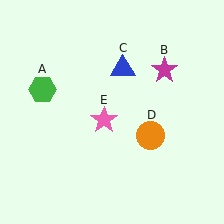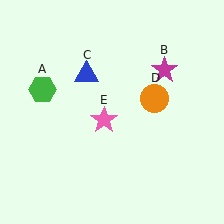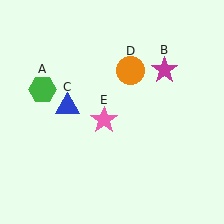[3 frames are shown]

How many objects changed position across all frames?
2 objects changed position: blue triangle (object C), orange circle (object D).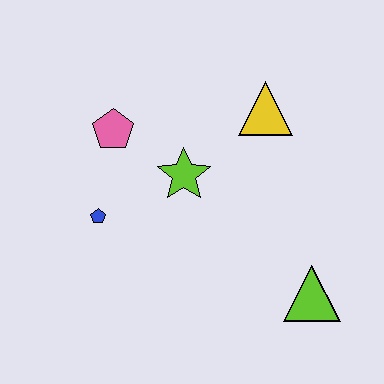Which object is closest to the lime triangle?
The lime star is closest to the lime triangle.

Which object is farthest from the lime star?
The lime triangle is farthest from the lime star.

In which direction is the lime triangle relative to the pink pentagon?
The lime triangle is to the right of the pink pentagon.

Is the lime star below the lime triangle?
No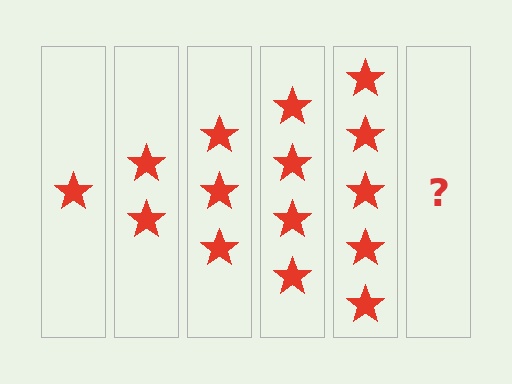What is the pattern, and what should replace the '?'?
The pattern is that each step adds one more star. The '?' should be 6 stars.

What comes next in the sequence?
The next element should be 6 stars.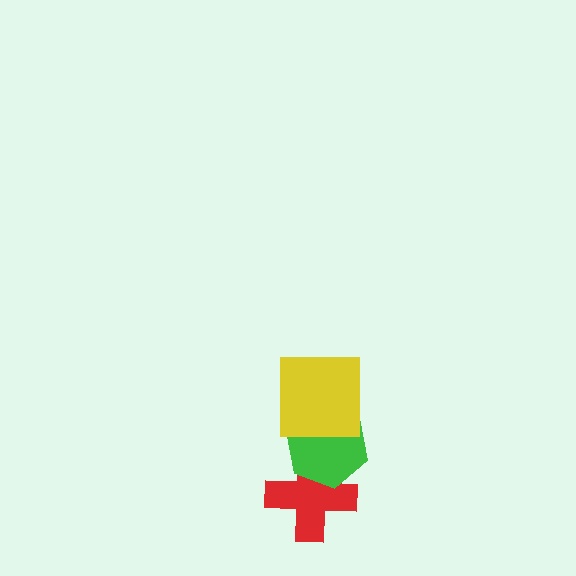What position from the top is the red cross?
The red cross is 3rd from the top.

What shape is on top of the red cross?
The green hexagon is on top of the red cross.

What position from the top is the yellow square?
The yellow square is 1st from the top.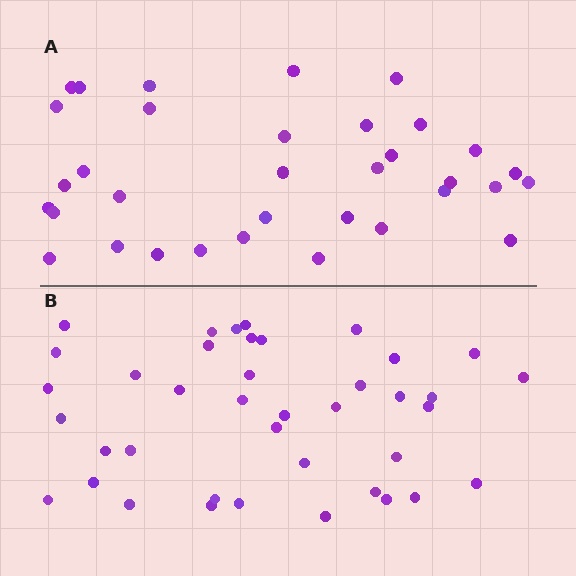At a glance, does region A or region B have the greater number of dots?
Region B (the bottom region) has more dots.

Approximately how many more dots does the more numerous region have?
Region B has about 6 more dots than region A.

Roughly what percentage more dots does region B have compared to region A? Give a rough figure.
About 20% more.